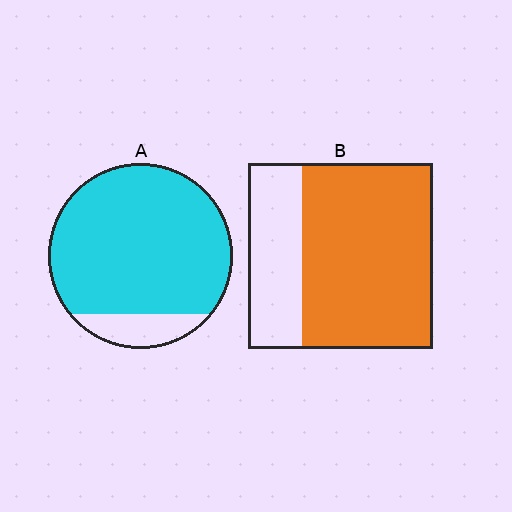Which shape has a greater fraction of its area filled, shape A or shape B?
Shape A.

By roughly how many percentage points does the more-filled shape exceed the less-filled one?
By roughly 15 percentage points (A over B).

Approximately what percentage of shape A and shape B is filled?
A is approximately 85% and B is approximately 70%.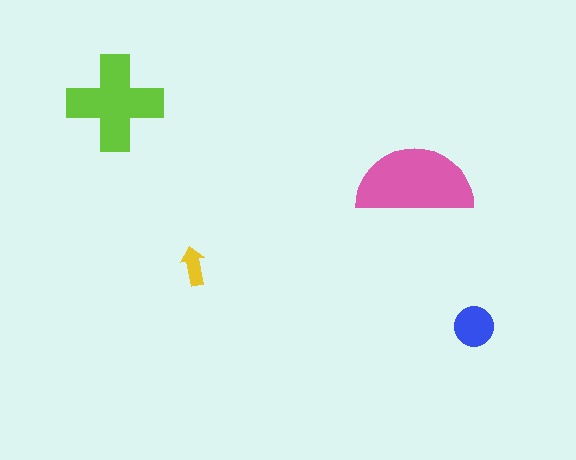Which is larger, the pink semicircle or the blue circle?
The pink semicircle.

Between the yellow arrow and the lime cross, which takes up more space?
The lime cross.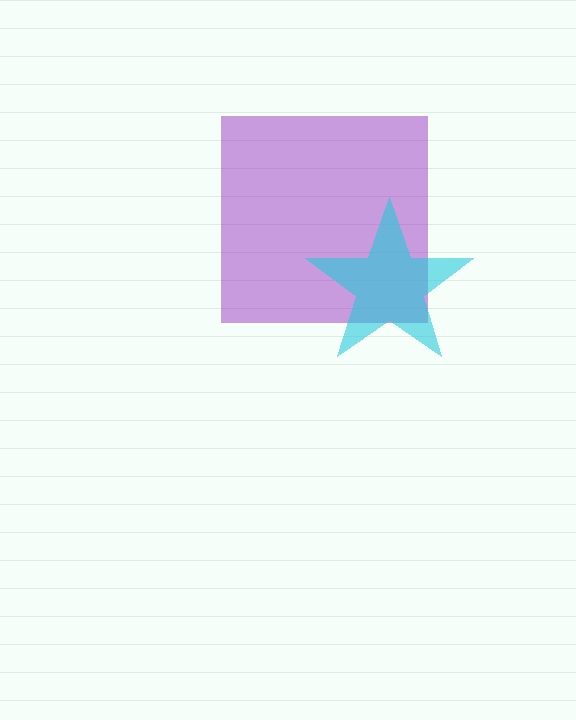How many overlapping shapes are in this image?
There are 2 overlapping shapes in the image.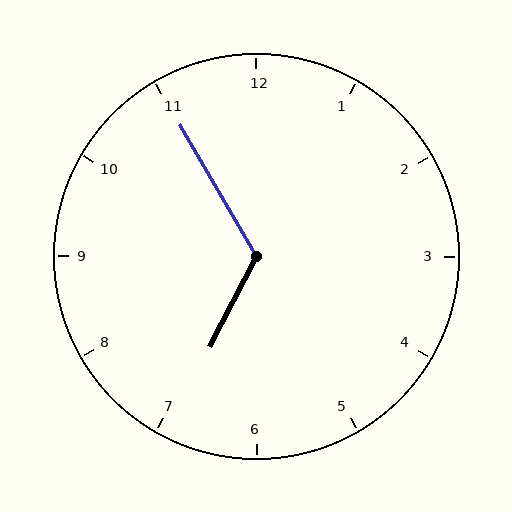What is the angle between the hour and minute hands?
Approximately 122 degrees.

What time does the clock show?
6:55.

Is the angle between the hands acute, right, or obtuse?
It is obtuse.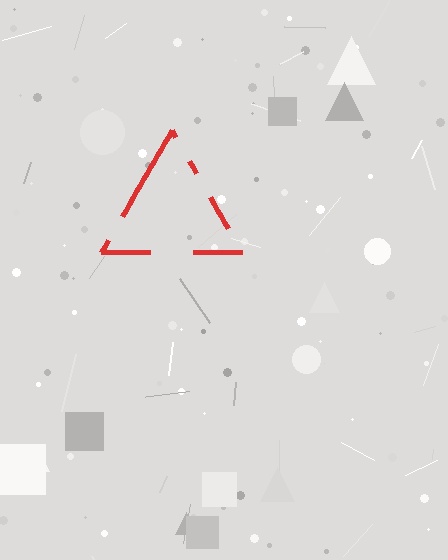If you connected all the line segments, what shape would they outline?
They would outline a triangle.